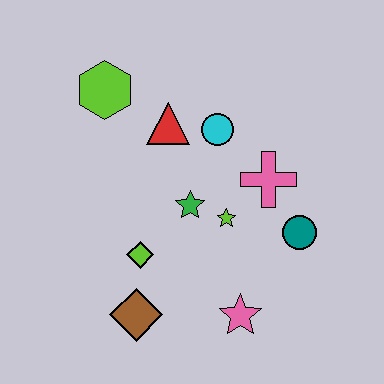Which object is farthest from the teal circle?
The lime hexagon is farthest from the teal circle.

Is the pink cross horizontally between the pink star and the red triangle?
No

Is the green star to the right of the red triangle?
Yes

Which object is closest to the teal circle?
The pink cross is closest to the teal circle.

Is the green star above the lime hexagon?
No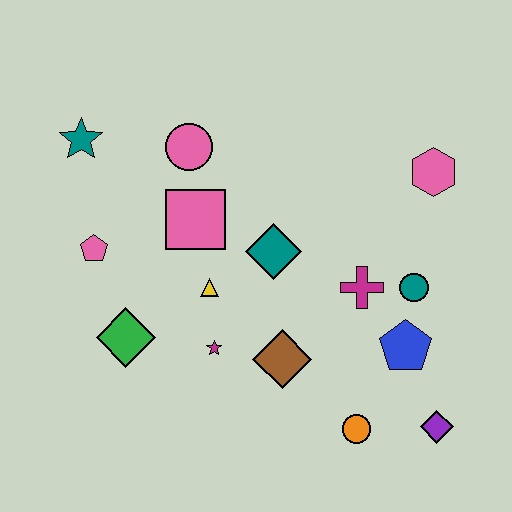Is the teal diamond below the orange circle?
No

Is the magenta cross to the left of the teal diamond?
No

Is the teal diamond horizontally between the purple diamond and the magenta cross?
No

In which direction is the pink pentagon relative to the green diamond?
The pink pentagon is above the green diamond.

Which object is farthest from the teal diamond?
The purple diamond is farthest from the teal diamond.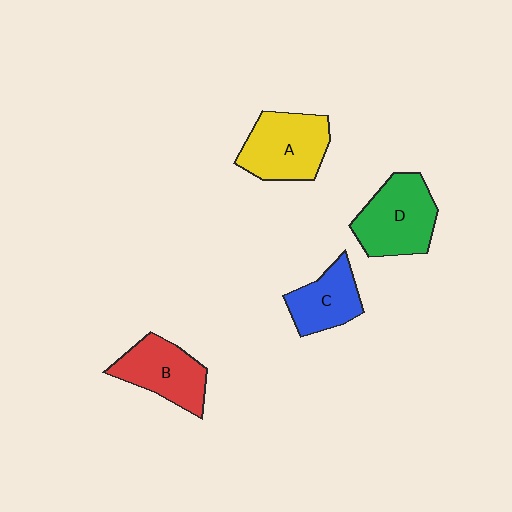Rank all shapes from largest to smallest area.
From largest to smallest: D (green), A (yellow), B (red), C (blue).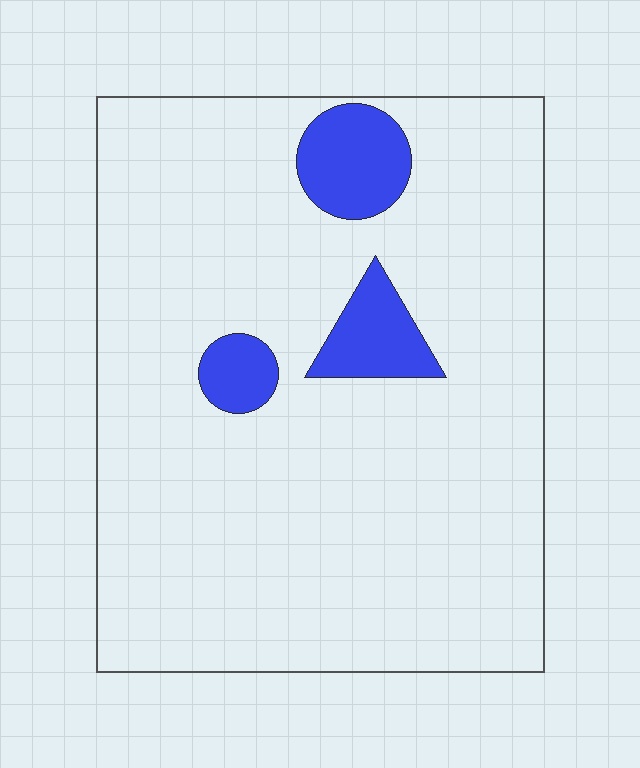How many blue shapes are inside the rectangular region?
3.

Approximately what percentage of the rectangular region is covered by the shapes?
Approximately 10%.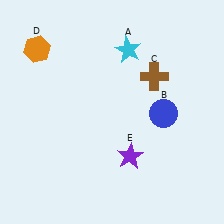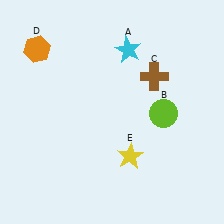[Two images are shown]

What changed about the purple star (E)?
In Image 1, E is purple. In Image 2, it changed to yellow.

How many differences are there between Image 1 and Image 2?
There are 2 differences between the two images.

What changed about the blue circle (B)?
In Image 1, B is blue. In Image 2, it changed to lime.